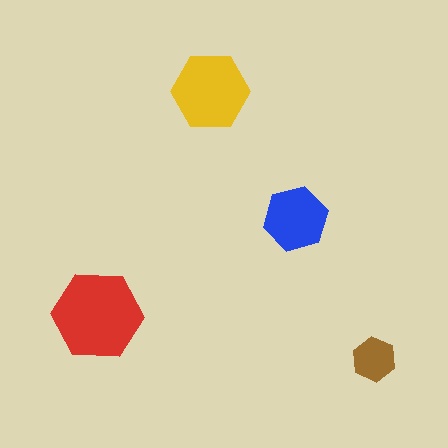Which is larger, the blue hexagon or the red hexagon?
The red one.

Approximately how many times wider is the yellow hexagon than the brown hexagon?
About 2 times wider.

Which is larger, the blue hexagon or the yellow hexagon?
The yellow one.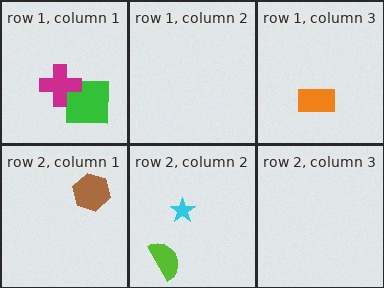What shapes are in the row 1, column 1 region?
The green square, the magenta cross.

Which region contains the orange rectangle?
The row 1, column 3 region.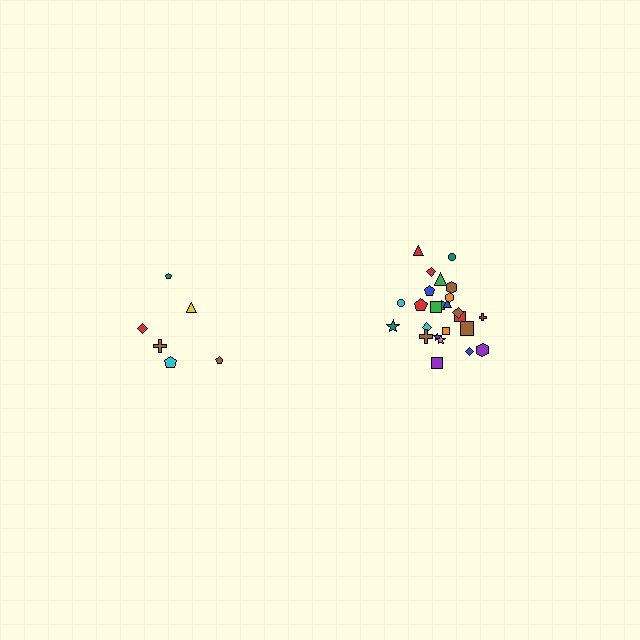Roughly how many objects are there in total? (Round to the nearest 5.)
Roughly 30 objects in total.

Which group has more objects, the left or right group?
The right group.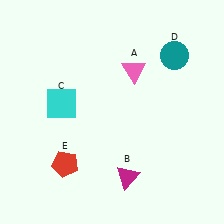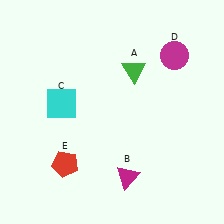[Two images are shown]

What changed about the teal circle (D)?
In Image 1, D is teal. In Image 2, it changed to magenta.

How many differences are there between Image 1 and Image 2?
There are 2 differences between the two images.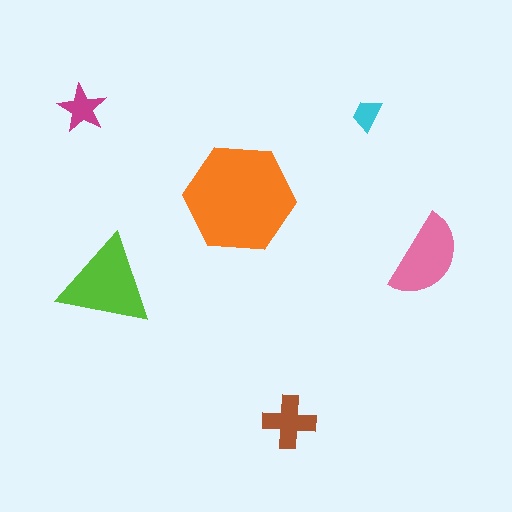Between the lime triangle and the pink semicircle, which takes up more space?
The lime triangle.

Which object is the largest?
The orange hexagon.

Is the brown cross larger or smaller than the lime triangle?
Smaller.